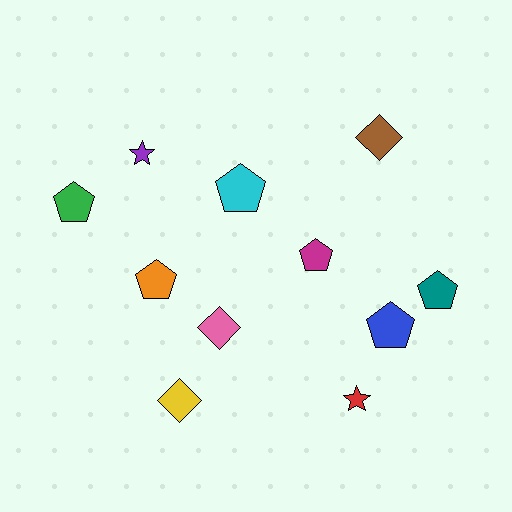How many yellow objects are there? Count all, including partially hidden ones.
There is 1 yellow object.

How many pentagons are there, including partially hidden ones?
There are 6 pentagons.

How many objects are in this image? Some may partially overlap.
There are 11 objects.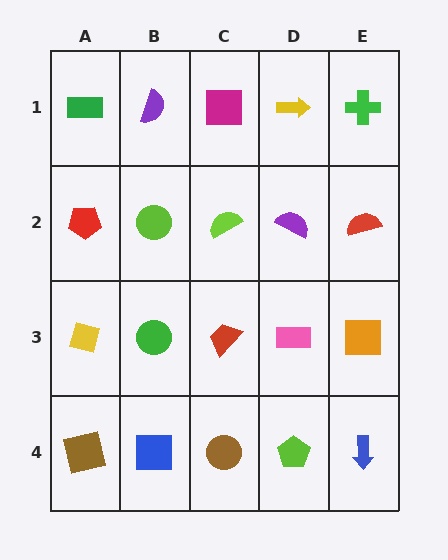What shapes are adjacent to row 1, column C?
A lime semicircle (row 2, column C), a purple semicircle (row 1, column B), a yellow arrow (row 1, column D).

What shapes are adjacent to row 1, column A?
A red pentagon (row 2, column A), a purple semicircle (row 1, column B).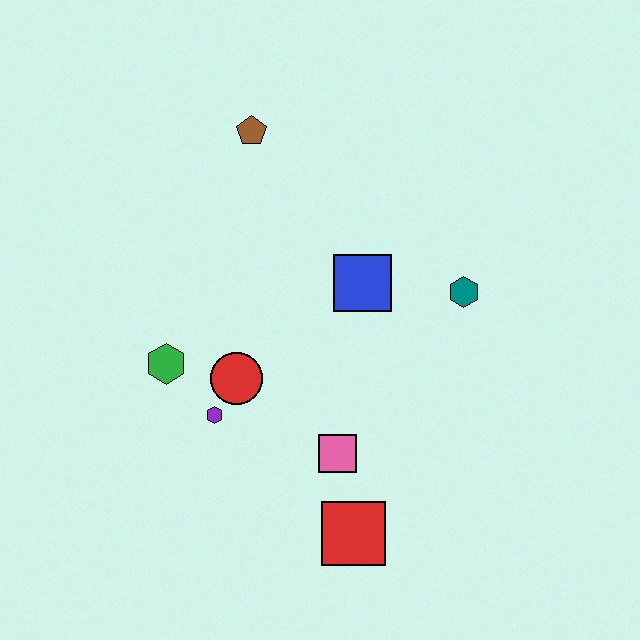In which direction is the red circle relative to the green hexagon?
The red circle is to the right of the green hexagon.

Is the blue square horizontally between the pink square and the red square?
No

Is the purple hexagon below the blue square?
Yes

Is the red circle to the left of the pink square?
Yes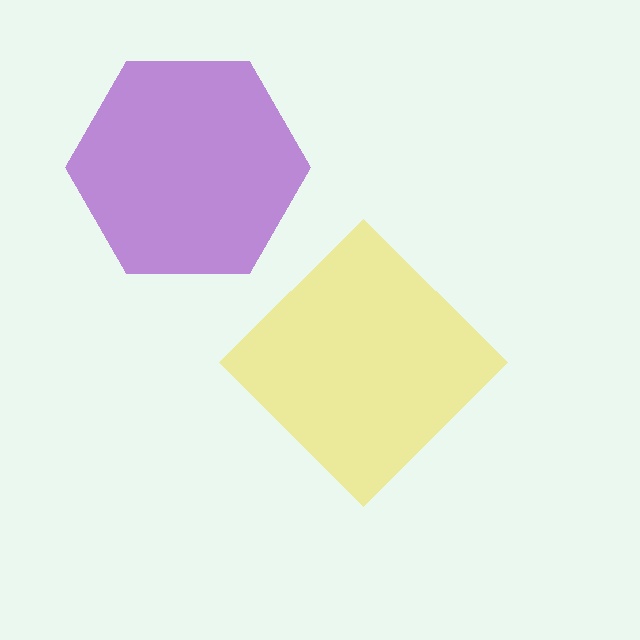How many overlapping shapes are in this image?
There are 2 overlapping shapes in the image.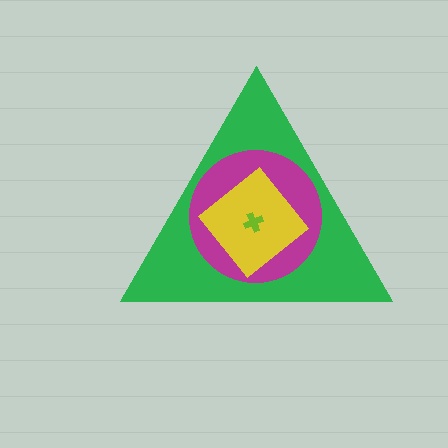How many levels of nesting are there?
4.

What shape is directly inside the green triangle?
The magenta circle.